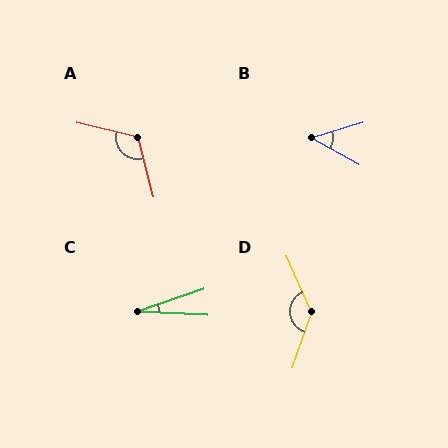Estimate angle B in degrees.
Approximately 46 degrees.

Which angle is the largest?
D, at approximately 137 degrees.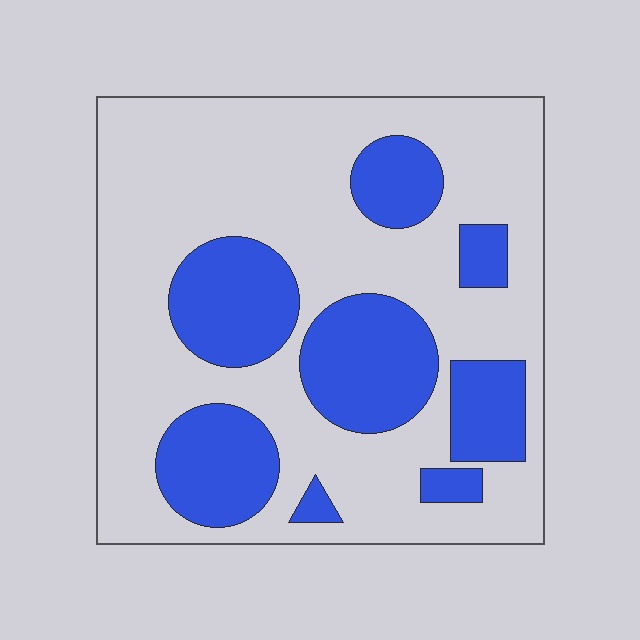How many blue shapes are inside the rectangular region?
8.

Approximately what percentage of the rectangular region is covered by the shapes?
Approximately 30%.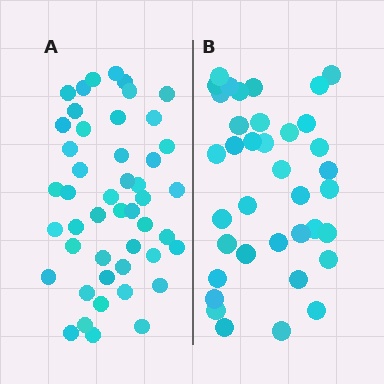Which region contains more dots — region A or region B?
Region A (the left region) has more dots.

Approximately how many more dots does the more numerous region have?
Region A has roughly 10 or so more dots than region B.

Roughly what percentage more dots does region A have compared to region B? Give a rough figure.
About 25% more.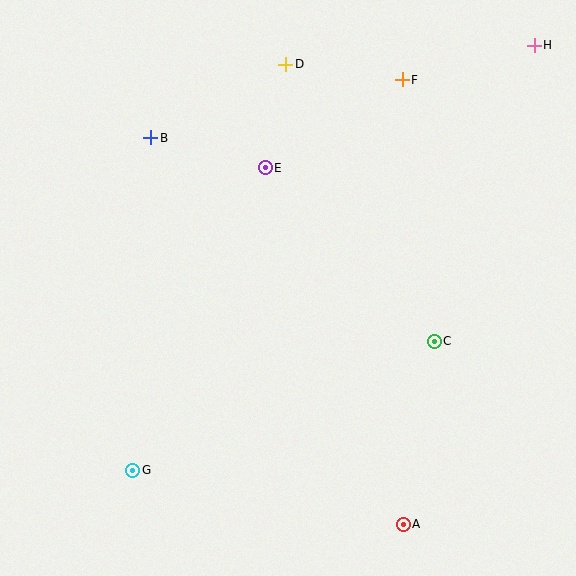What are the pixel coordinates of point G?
Point G is at (133, 470).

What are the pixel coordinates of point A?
Point A is at (403, 524).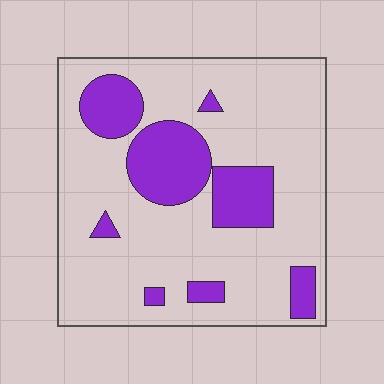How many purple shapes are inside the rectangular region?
8.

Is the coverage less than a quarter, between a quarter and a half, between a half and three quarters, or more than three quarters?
Less than a quarter.